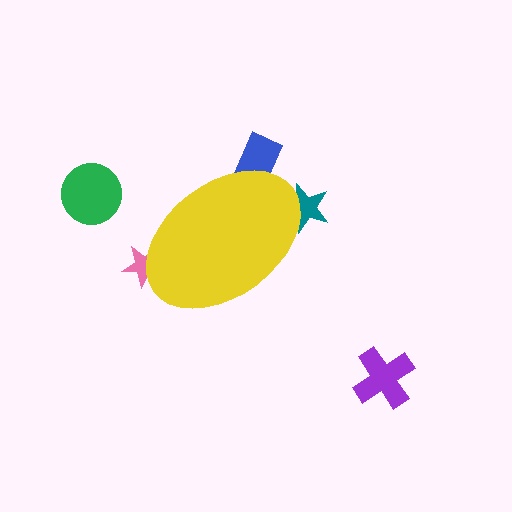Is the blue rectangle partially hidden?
Yes, the blue rectangle is partially hidden behind the yellow ellipse.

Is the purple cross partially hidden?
No, the purple cross is fully visible.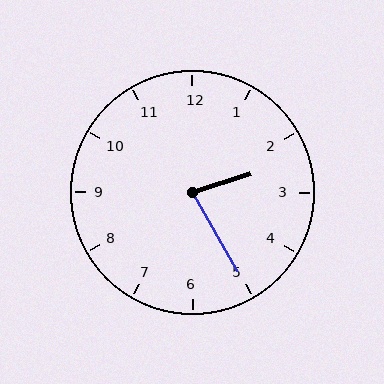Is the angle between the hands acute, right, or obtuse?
It is acute.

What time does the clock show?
2:25.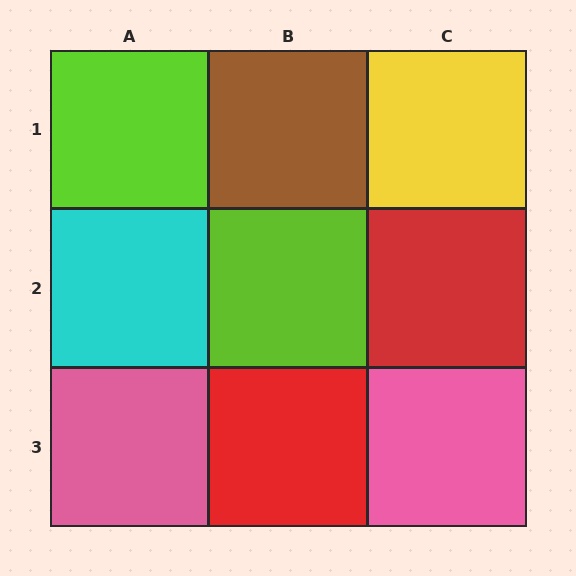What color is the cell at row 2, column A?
Cyan.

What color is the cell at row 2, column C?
Red.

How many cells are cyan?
1 cell is cyan.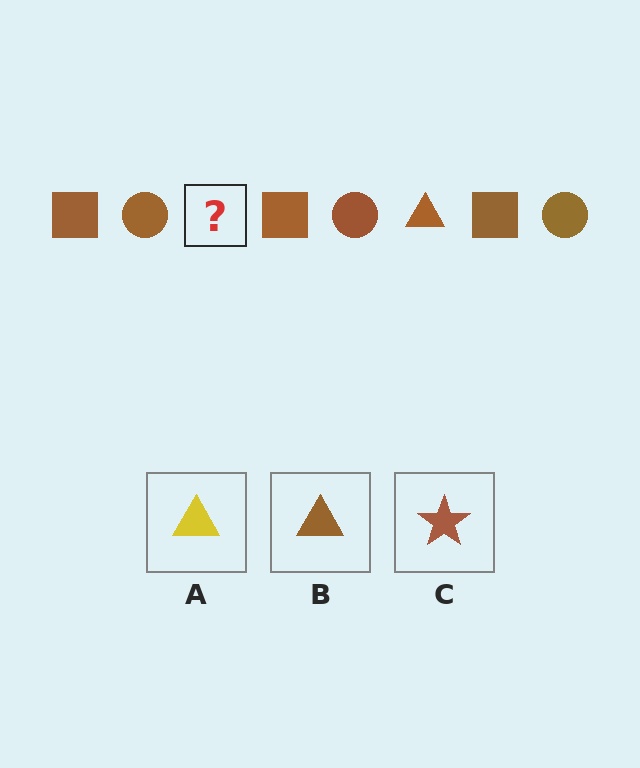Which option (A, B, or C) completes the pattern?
B.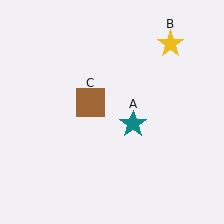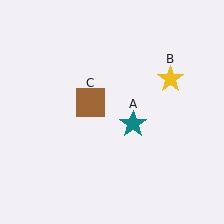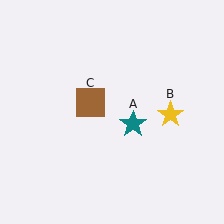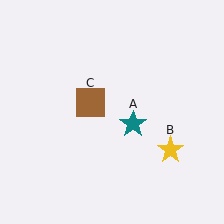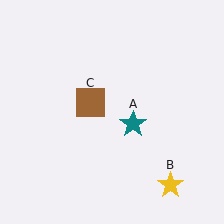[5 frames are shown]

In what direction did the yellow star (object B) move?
The yellow star (object B) moved down.